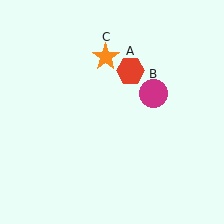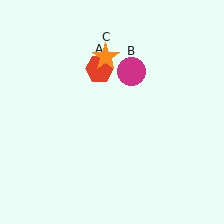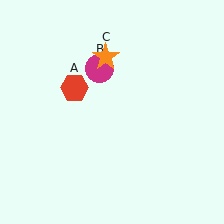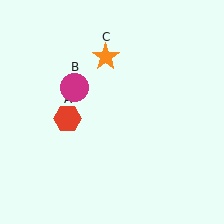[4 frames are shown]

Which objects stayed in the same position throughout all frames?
Orange star (object C) remained stationary.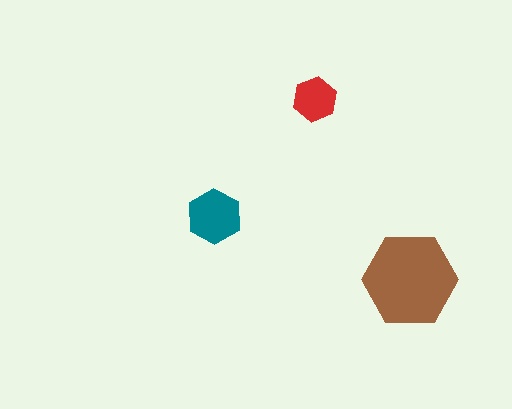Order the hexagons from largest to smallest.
the brown one, the teal one, the red one.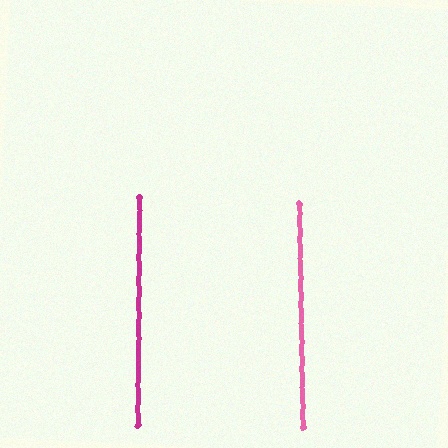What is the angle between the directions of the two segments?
Approximately 2 degrees.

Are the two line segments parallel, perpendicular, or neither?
Parallel — their directions differ by only 1.5°.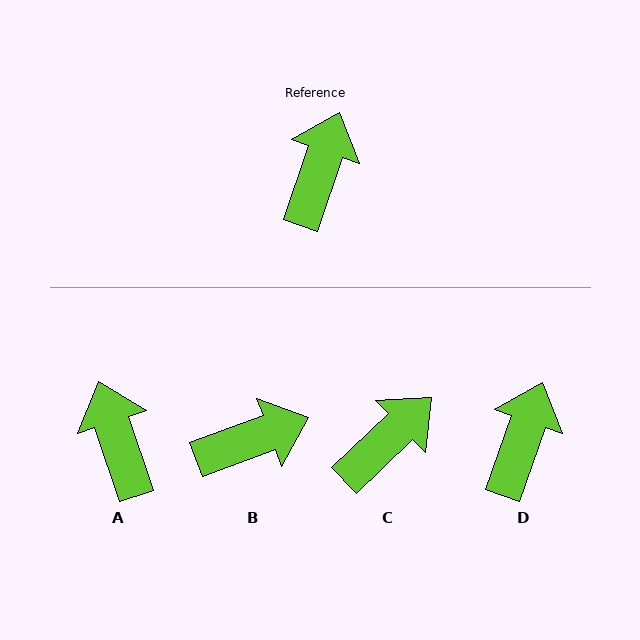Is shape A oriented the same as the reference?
No, it is off by about 37 degrees.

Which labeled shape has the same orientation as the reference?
D.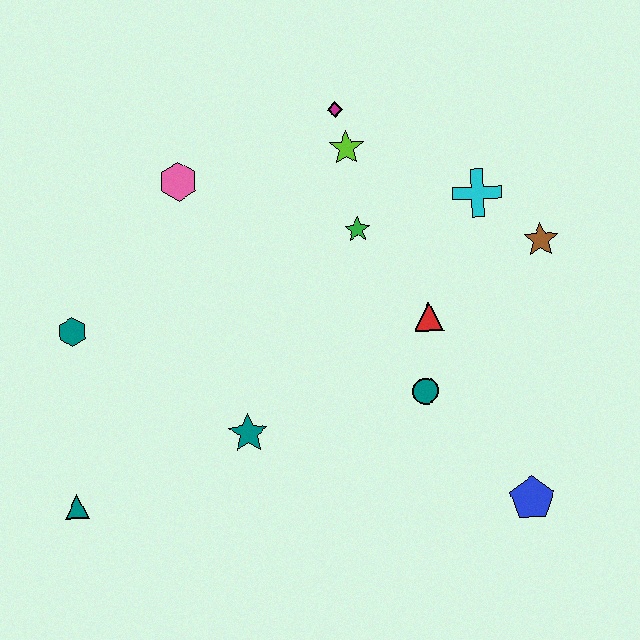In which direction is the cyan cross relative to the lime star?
The cyan cross is to the right of the lime star.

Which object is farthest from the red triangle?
The teal triangle is farthest from the red triangle.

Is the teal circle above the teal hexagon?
No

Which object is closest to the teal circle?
The red triangle is closest to the teal circle.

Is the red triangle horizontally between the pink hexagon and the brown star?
Yes